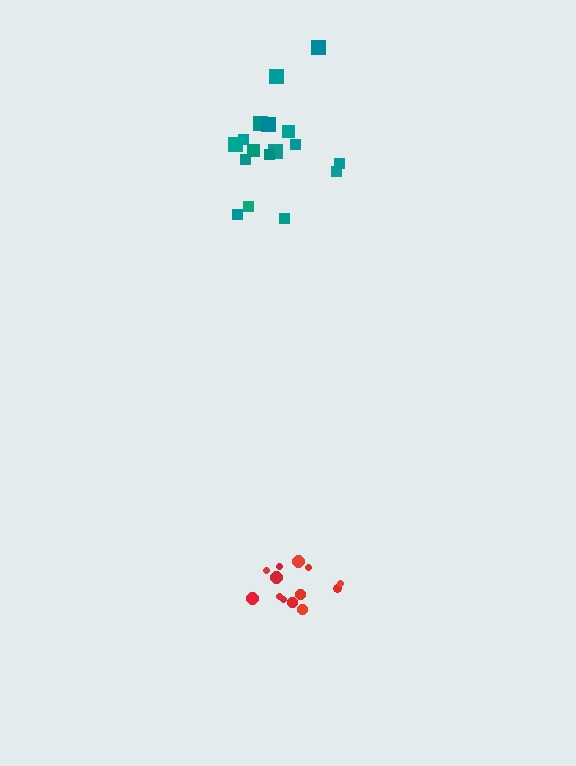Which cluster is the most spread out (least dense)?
Teal.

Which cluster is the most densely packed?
Red.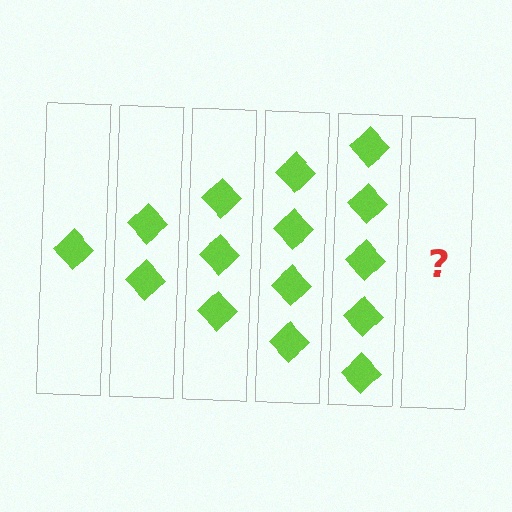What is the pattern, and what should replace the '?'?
The pattern is that each step adds one more diamond. The '?' should be 6 diamonds.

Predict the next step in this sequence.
The next step is 6 diamonds.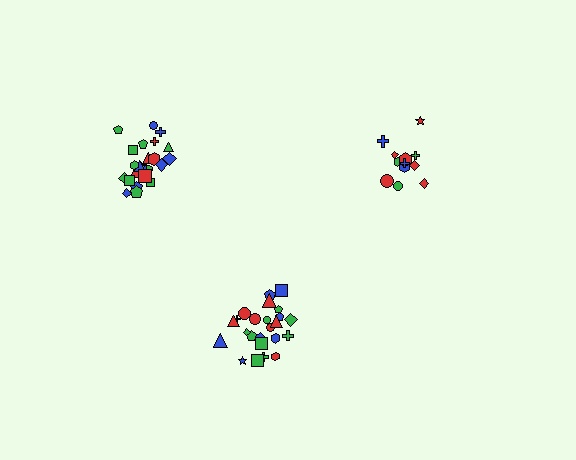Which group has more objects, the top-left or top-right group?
The top-left group.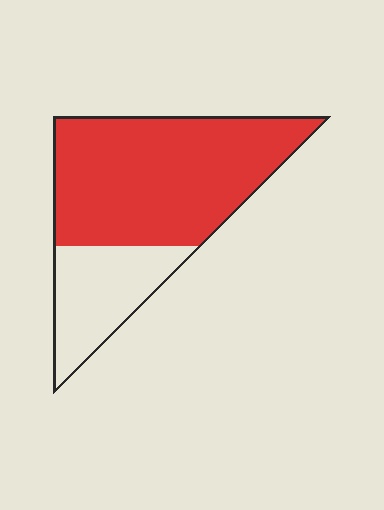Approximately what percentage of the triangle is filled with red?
Approximately 70%.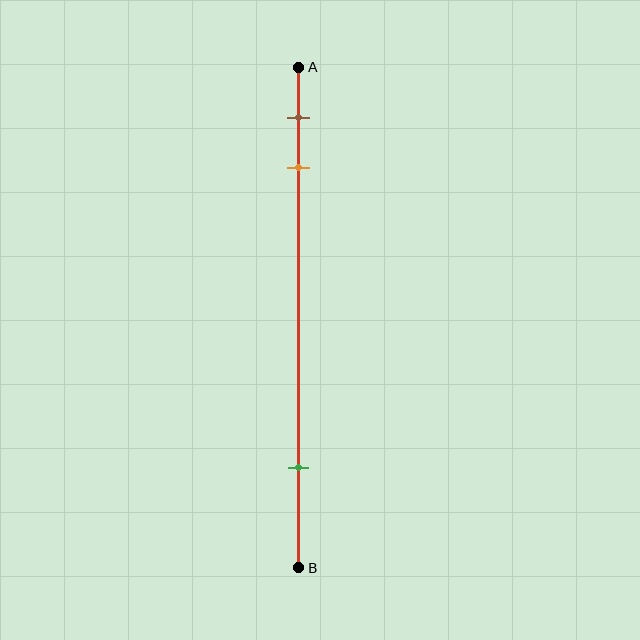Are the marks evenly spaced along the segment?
No, the marks are not evenly spaced.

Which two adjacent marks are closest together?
The brown and orange marks are the closest adjacent pair.